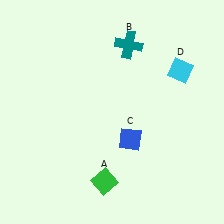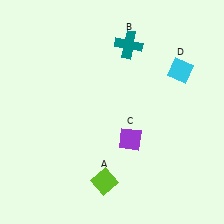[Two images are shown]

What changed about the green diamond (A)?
In Image 1, A is green. In Image 2, it changed to lime.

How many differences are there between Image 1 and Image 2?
There are 2 differences between the two images.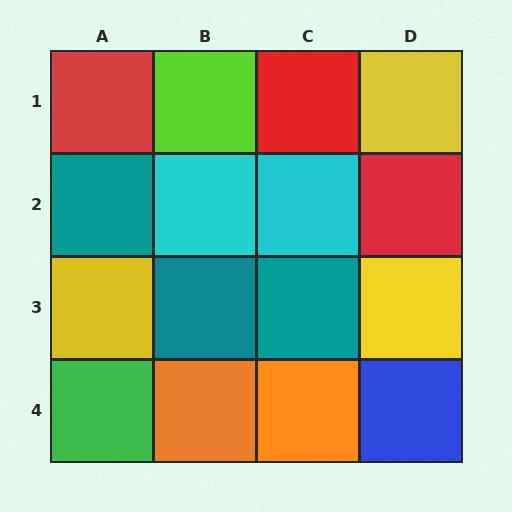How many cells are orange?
2 cells are orange.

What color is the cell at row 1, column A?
Red.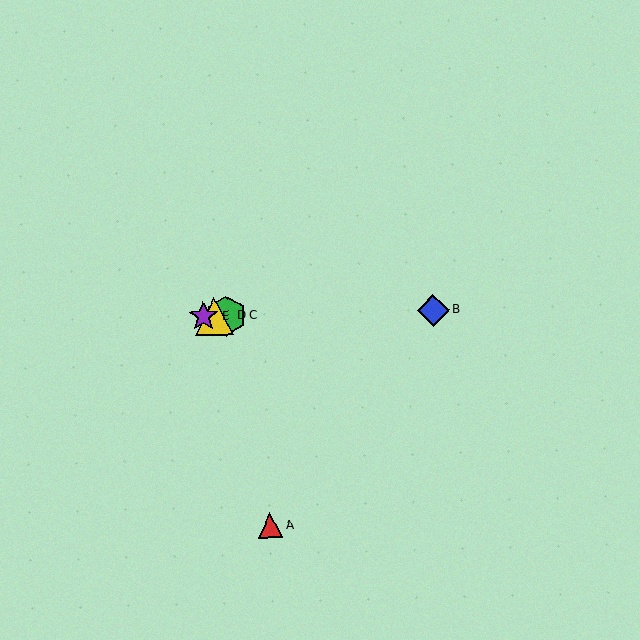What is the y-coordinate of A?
Object A is at y≈525.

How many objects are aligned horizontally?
4 objects (B, C, D, E) are aligned horizontally.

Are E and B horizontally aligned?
Yes, both are at y≈317.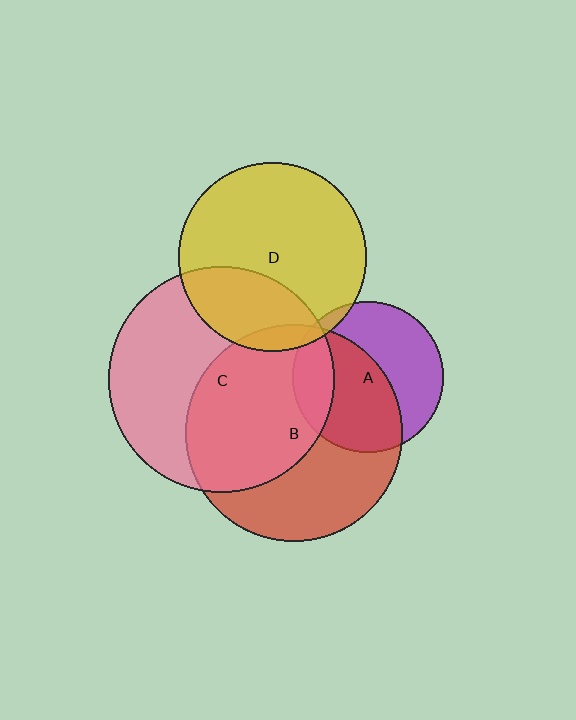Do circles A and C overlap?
Yes.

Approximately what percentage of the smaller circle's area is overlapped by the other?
Approximately 20%.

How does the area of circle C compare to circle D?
Approximately 1.4 times.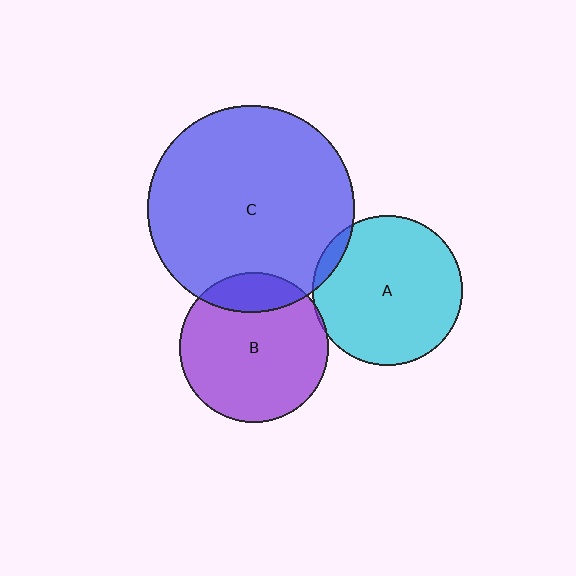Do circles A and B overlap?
Yes.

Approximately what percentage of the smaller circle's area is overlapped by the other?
Approximately 5%.